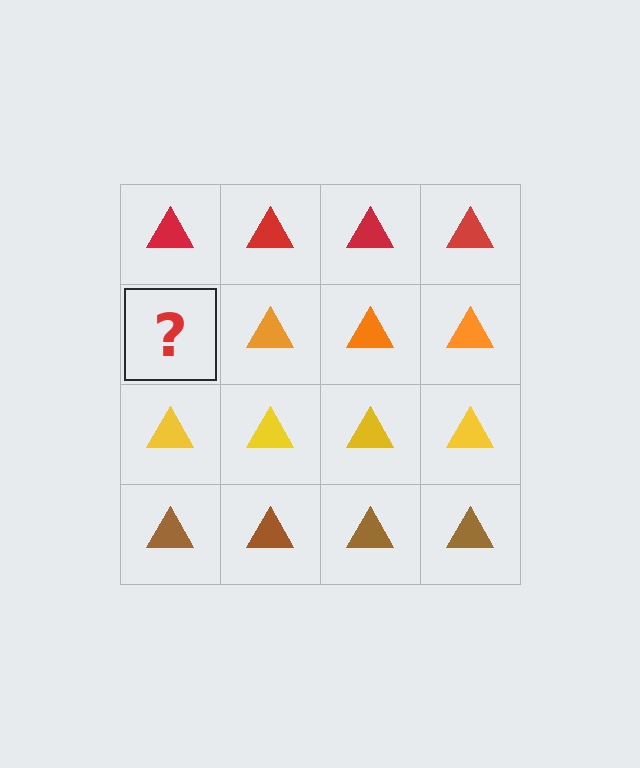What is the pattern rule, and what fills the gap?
The rule is that each row has a consistent color. The gap should be filled with an orange triangle.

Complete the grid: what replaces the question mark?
The question mark should be replaced with an orange triangle.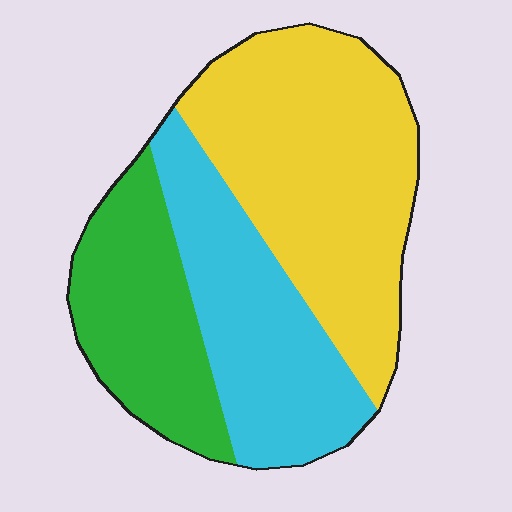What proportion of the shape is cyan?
Cyan covers around 30% of the shape.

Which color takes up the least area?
Green, at roughly 25%.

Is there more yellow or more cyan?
Yellow.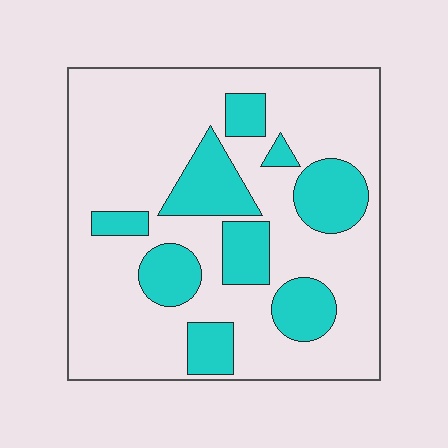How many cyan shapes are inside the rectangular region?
9.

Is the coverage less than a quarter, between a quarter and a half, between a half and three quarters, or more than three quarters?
Between a quarter and a half.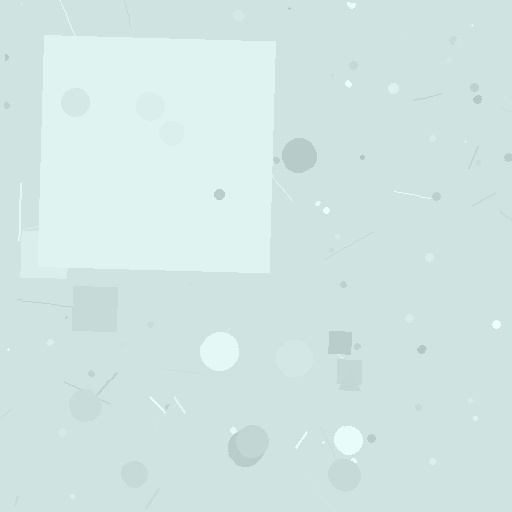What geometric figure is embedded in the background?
A square is embedded in the background.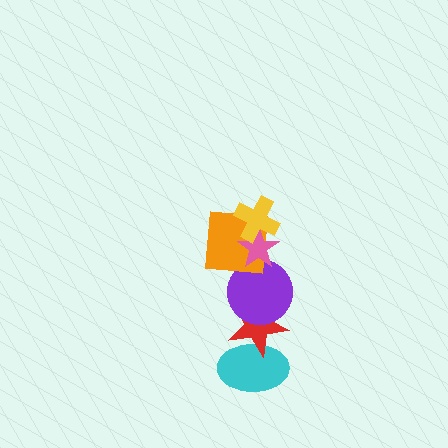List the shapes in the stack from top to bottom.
From top to bottom: the yellow cross, the pink star, the orange square, the purple circle, the red star, the cyan ellipse.